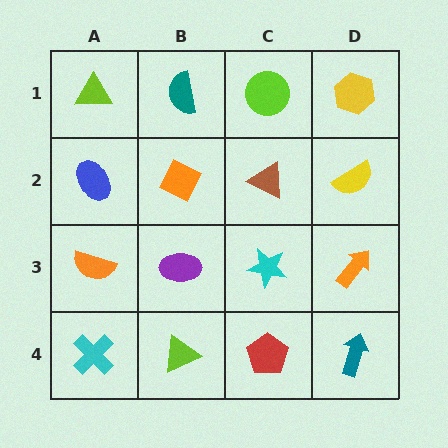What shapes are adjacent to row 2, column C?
A lime circle (row 1, column C), a cyan star (row 3, column C), an orange diamond (row 2, column B), a yellow semicircle (row 2, column D).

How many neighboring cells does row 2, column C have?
4.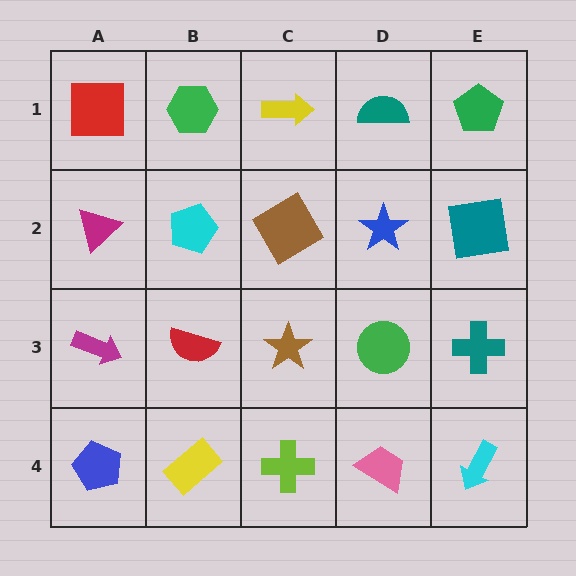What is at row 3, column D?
A green circle.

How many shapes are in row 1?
5 shapes.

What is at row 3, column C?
A brown star.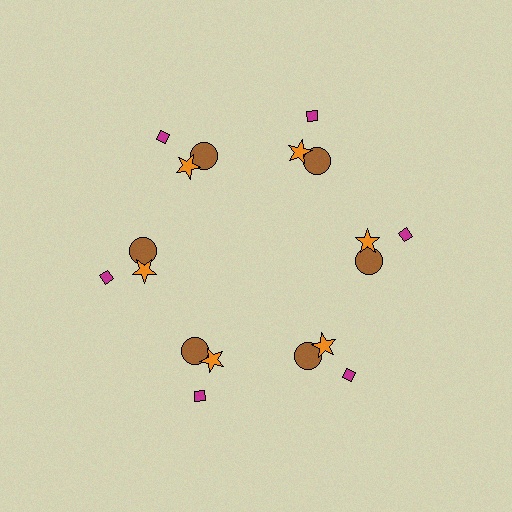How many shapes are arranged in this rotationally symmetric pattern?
There are 18 shapes, arranged in 6 groups of 3.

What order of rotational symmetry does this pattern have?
This pattern has 6-fold rotational symmetry.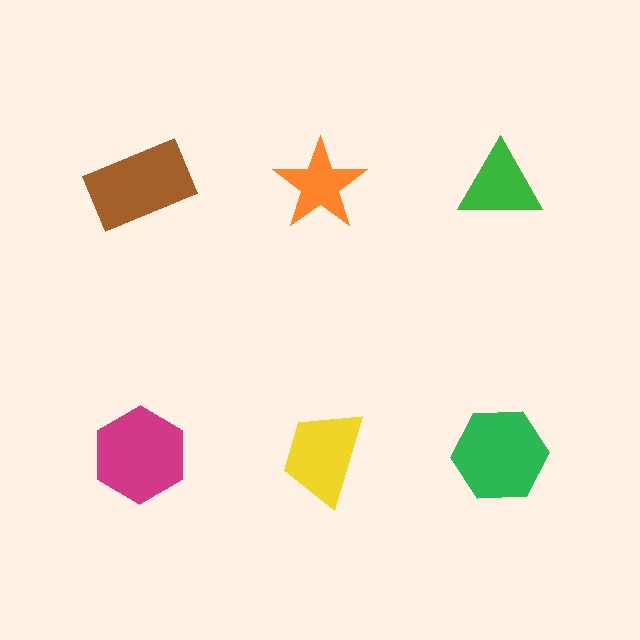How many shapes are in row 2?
3 shapes.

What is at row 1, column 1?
A brown rectangle.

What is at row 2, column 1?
A magenta hexagon.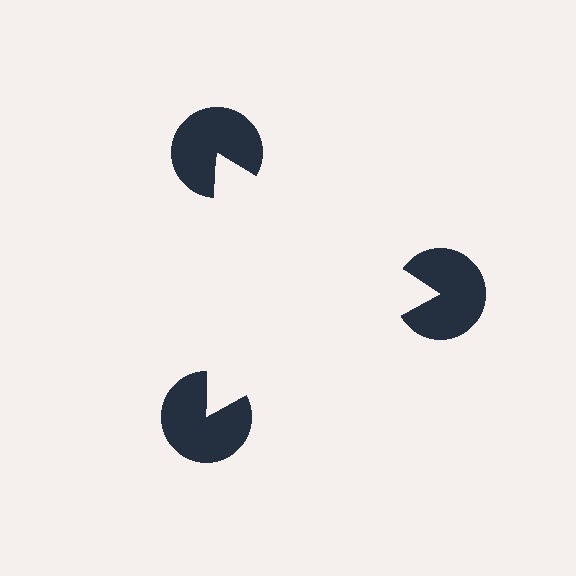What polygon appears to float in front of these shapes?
An illusory triangle — its edges are inferred from the aligned wedge cuts in the pac-man discs, not physically drawn.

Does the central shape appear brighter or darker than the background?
It typically appears slightly brighter than the background, even though no actual brightness change is drawn.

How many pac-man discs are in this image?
There are 3 — one at each vertex of the illusory triangle.